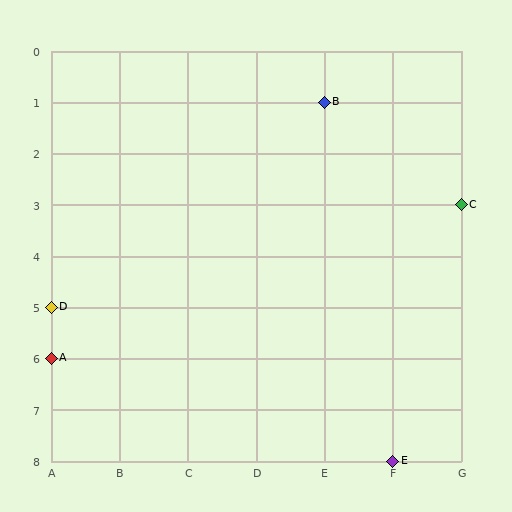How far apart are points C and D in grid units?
Points C and D are 6 columns and 2 rows apart (about 6.3 grid units diagonally).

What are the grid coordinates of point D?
Point D is at grid coordinates (A, 5).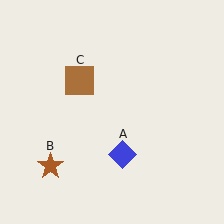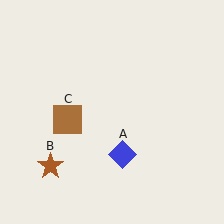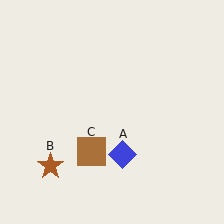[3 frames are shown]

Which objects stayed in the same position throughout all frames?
Blue diamond (object A) and brown star (object B) remained stationary.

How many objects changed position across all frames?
1 object changed position: brown square (object C).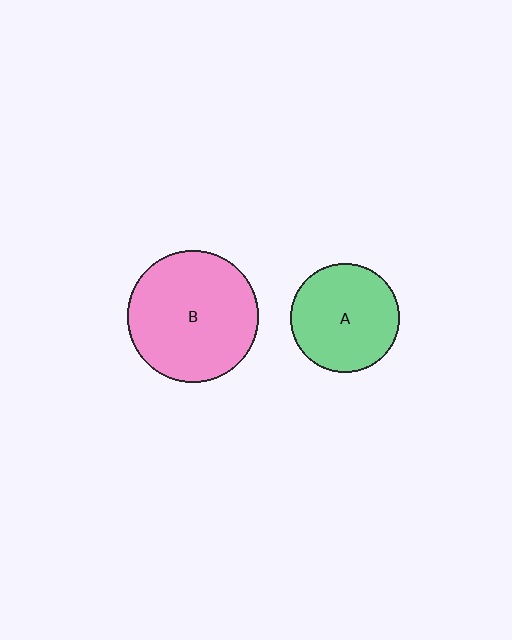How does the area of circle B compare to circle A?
Approximately 1.5 times.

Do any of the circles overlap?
No, none of the circles overlap.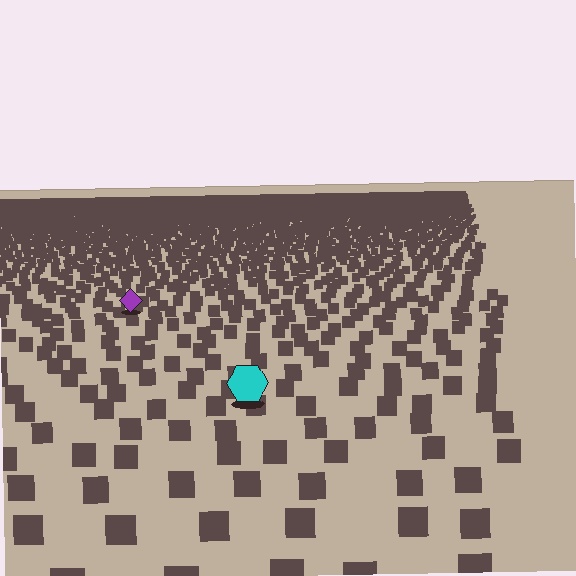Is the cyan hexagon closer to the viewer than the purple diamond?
Yes. The cyan hexagon is closer — you can tell from the texture gradient: the ground texture is coarser near it.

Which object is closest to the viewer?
The cyan hexagon is closest. The texture marks near it are larger and more spread out.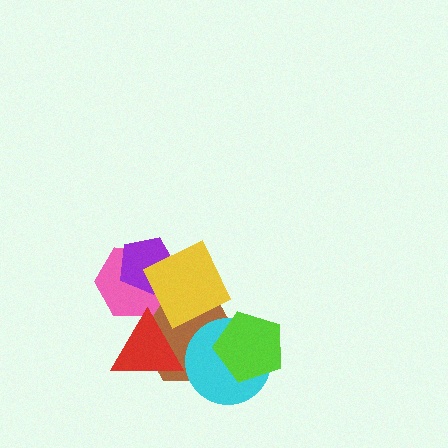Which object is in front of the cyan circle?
The lime pentagon is in front of the cyan circle.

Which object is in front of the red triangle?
The yellow diamond is in front of the red triangle.